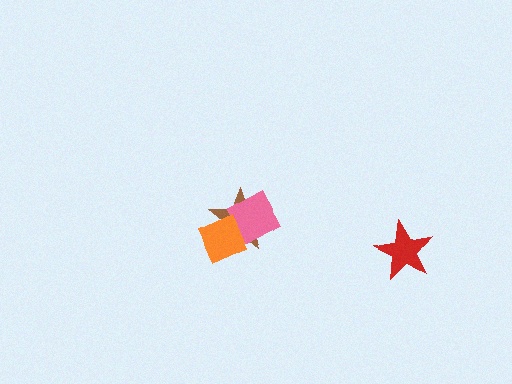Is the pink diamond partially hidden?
Yes, it is partially covered by another shape.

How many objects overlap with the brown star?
2 objects overlap with the brown star.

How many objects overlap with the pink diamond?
2 objects overlap with the pink diamond.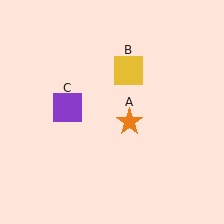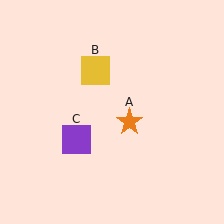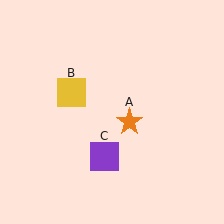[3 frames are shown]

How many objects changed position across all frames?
2 objects changed position: yellow square (object B), purple square (object C).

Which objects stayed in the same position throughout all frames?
Orange star (object A) remained stationary.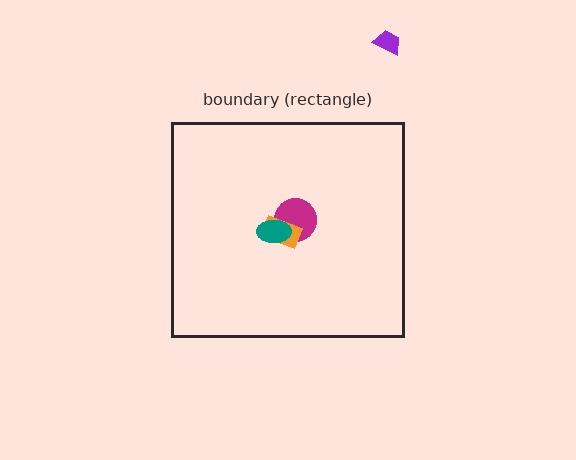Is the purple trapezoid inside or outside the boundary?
Outside.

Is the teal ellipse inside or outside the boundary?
Inside.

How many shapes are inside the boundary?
3 inside, 1 outside.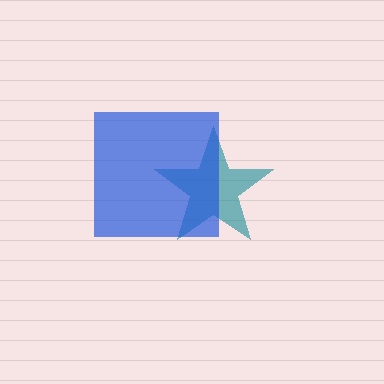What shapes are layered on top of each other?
The layered shapes are: a teal star, a blue square.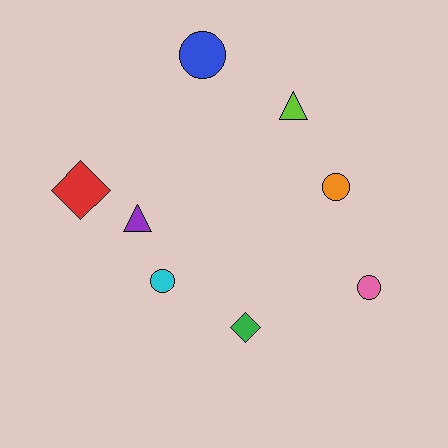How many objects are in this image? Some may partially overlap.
There are 8 objects.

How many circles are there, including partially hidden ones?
There are 4 circles.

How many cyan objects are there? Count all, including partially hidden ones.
There is 1 cyan object.